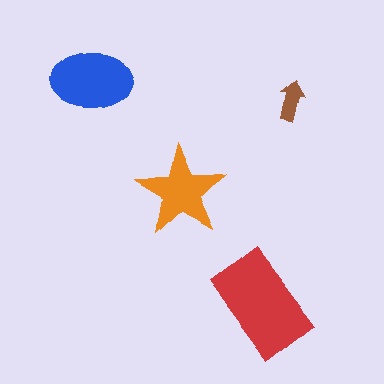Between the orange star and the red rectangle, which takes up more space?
The red rectangle.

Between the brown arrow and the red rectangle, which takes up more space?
The red rectangle.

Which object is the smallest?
The brown arrow.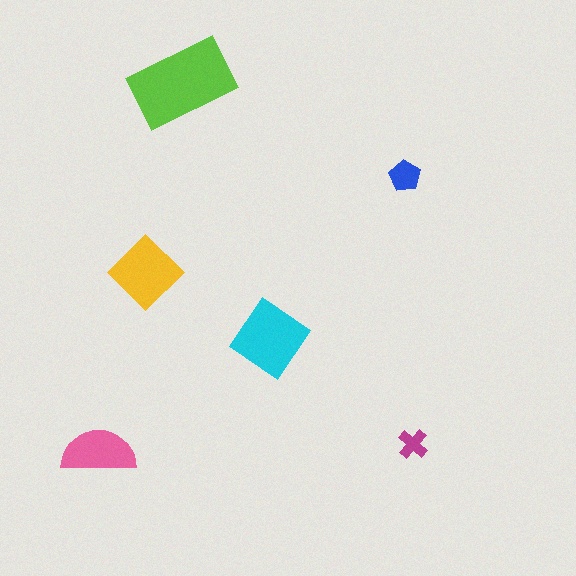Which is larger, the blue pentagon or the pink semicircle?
The pink semicircle.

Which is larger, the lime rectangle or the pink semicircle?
The lime rectangle.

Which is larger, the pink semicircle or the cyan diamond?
The cyan diamond.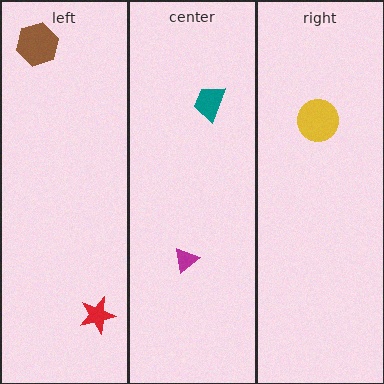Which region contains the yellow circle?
The right region.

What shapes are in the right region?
The yellow circle.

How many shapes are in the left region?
2.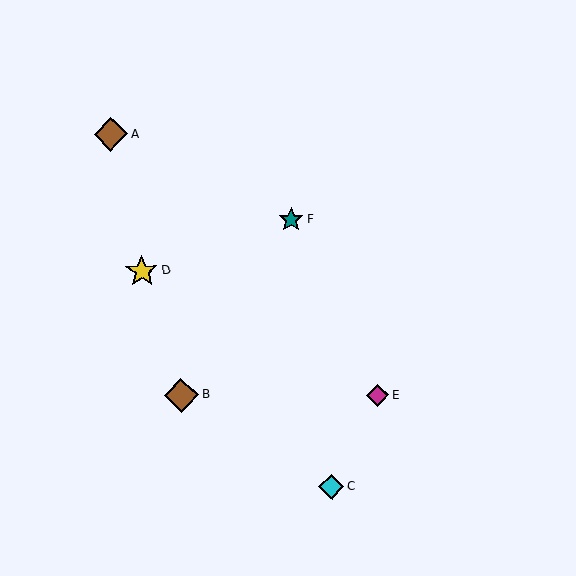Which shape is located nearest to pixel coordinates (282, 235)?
The teal star (labeled F) at (291, 220) is nearest to that location.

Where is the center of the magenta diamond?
The center of the magenta diamond is at (378, 396).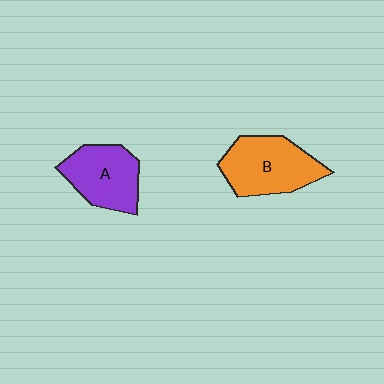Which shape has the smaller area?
Shape A (purple).